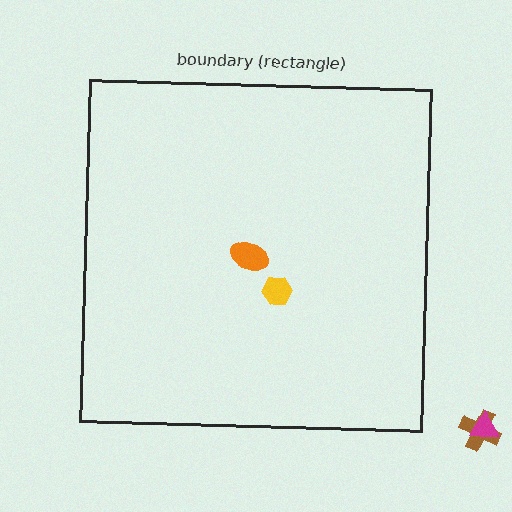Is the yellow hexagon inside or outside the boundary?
Inside.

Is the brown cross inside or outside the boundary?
Outside.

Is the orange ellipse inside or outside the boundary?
Inside.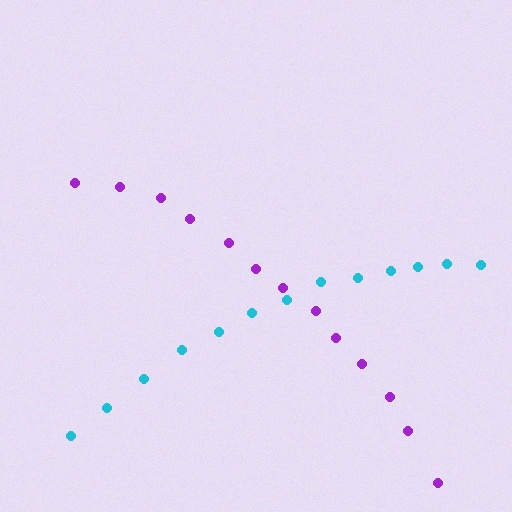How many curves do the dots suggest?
There are 2 distinct paths.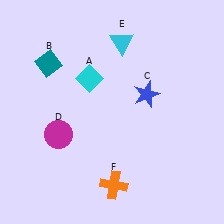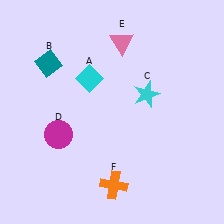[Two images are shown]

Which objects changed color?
C changed from blue to cyan. E changed from cyan to pink.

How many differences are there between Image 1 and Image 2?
There are 2 differences between the two images.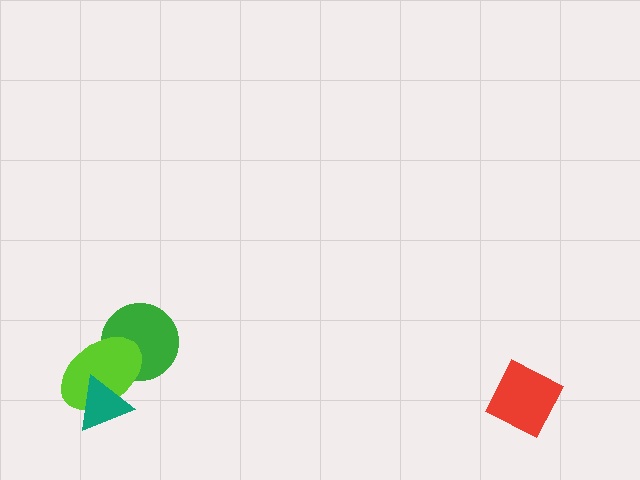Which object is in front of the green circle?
The lime ellipse is in front of the green circle.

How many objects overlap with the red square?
0 objects overlap with the red square.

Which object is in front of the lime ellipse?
The teal triangle is in front of the lime ellipse.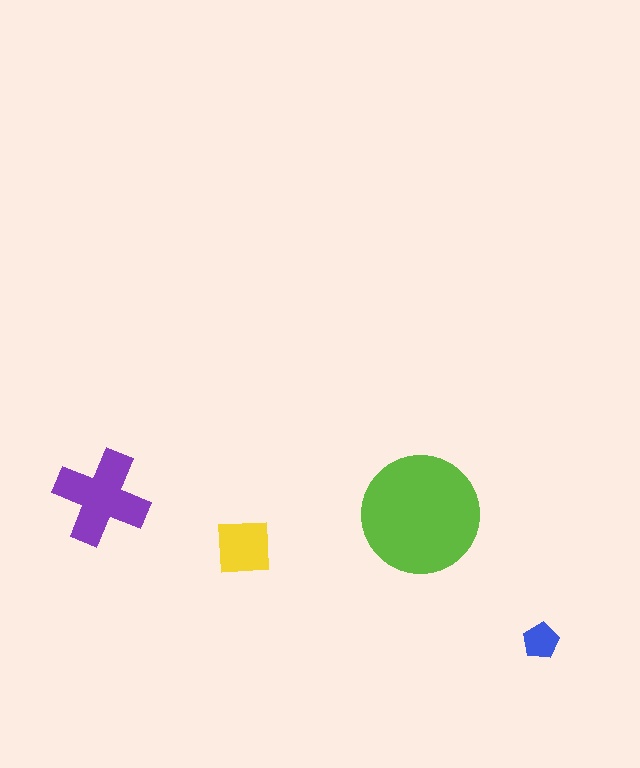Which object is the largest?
The lime circle.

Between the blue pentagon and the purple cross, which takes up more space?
The purple cross.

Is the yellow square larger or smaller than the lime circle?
Smaller.